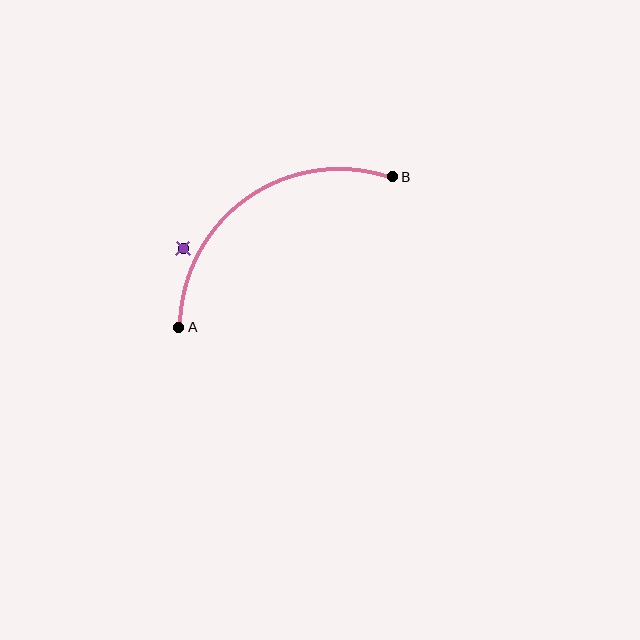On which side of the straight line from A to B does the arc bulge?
The arc bulges above and to the left of the straight line connecting A and B.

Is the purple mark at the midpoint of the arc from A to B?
No — the purple mark does not lie on the arc at all. It sits slightly outside the curve.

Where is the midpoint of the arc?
The arc midpoint is the point on the curve farthest from the straight line joining A and B. It sits above and to the left of that line.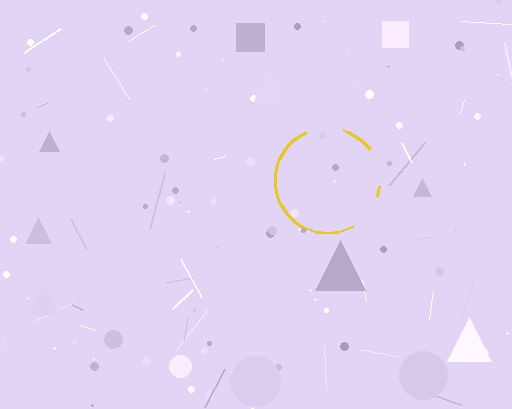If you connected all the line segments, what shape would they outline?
They would outline a circle.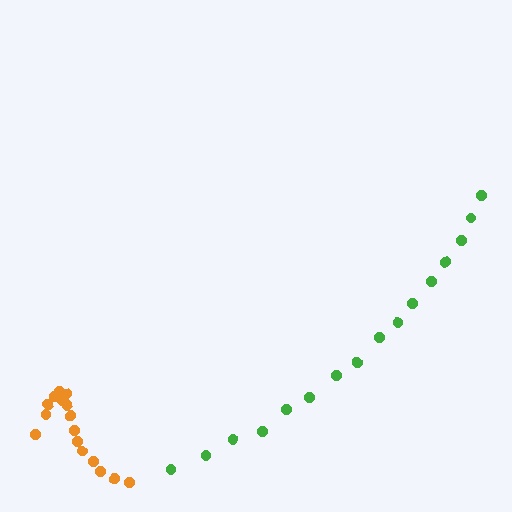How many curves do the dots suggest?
There are 2 distinct paths.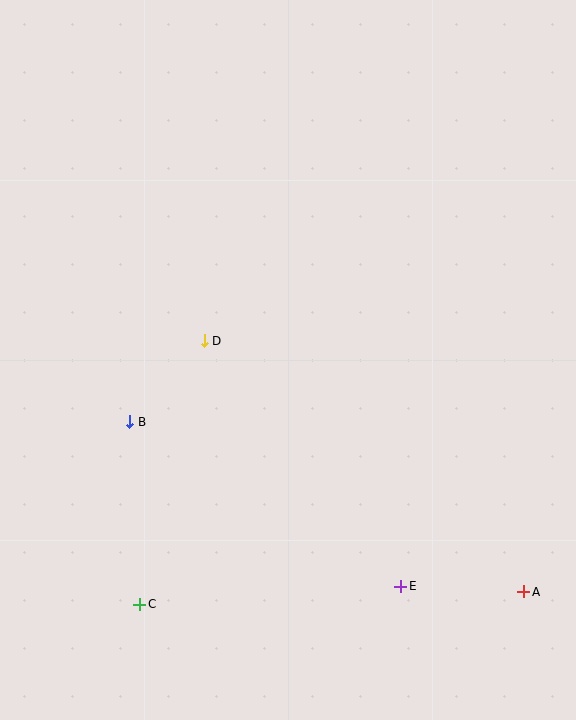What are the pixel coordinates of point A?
Point A is at (524, 592).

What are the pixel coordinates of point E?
Point E is at (401, 586).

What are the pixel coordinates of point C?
Point C is at (140, 604).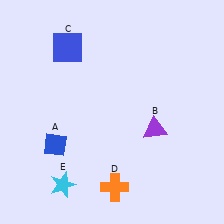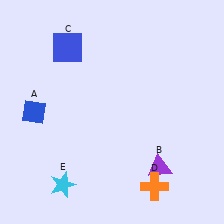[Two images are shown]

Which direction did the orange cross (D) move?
The orange cross (D) moved right.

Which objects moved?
The objects that moved are: the blue diamond (A), the purple triangle (B), the orange cross (D).